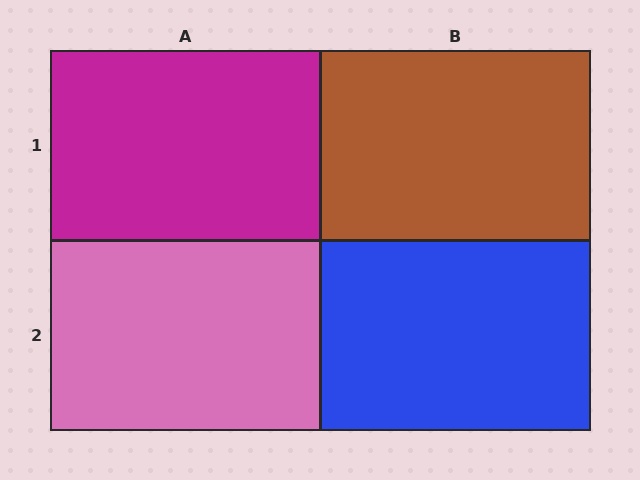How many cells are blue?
1 cell is blue.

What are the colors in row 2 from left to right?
Pink, blue.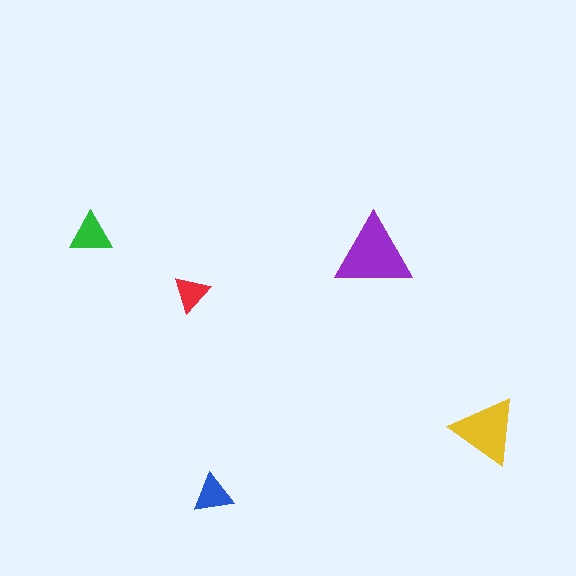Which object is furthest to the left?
The green triangle is leftmost.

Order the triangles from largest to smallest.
the purple one, the yellow one, the green one, the blue one, the red one.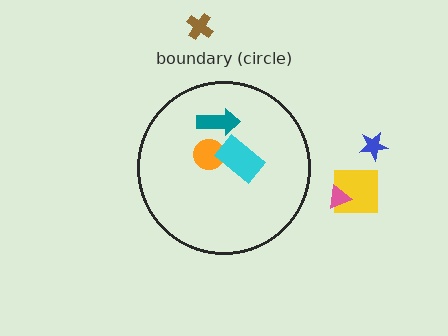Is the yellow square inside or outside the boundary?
Outside.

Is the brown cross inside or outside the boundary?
Outside.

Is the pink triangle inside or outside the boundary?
Outside.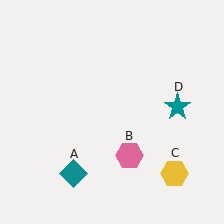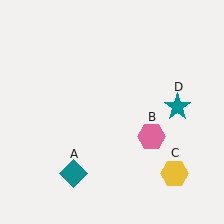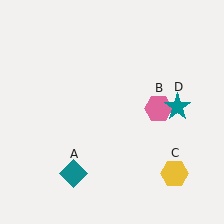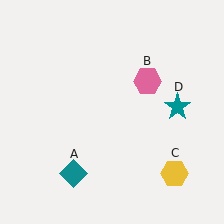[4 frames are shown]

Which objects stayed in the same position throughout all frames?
Teal diamond (object A) and yellow hexagon (object C) and teal star (object D) remained stationary.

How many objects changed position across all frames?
1 object changed position: pink hexagon (object B).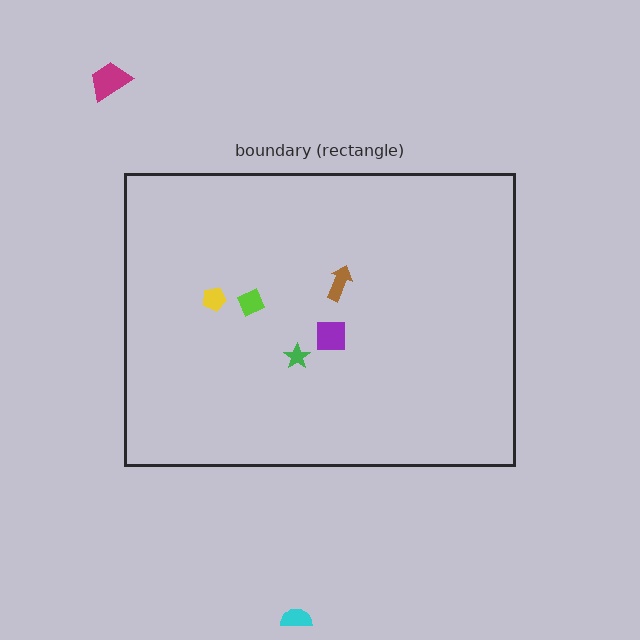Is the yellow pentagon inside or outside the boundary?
Inside.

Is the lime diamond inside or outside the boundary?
Inside.